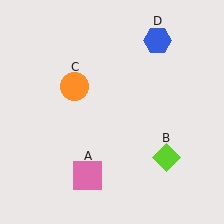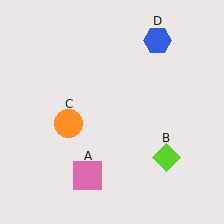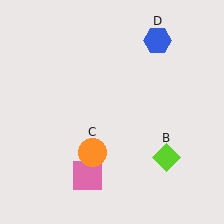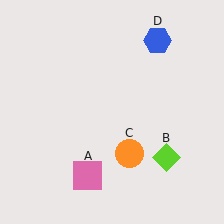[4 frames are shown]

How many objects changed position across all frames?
1 object changed position: orange circle (object C).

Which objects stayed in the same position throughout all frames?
Pink square (object A) and lime diamond (object B) and blue hexagon (object D) remained stationary.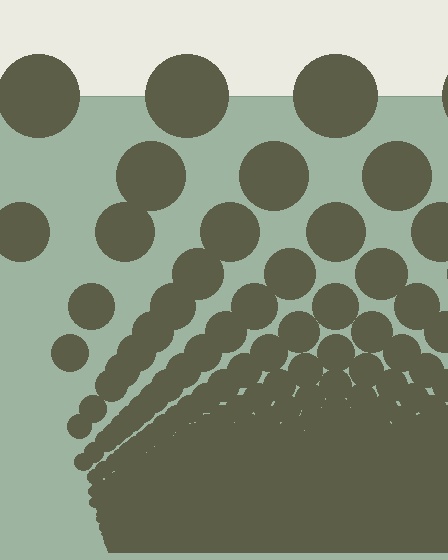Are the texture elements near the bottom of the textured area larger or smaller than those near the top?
Smaller. The gradient is inverted — elements near the bottom are smaller and denser.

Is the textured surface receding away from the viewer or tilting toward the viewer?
The surface appears to tilt toward the viewer. Texture elements get larger and sparser toward the top.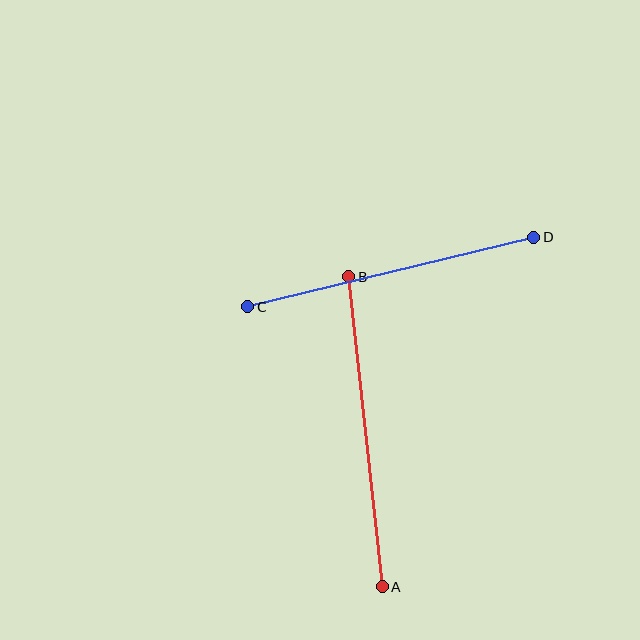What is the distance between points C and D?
The distance is approximately 294 pixels.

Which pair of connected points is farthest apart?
Points A and B are farthest apart.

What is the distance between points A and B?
The distance is approximately 312 pixels.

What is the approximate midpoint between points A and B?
The midpoint is at approximately (366, 432) pixels.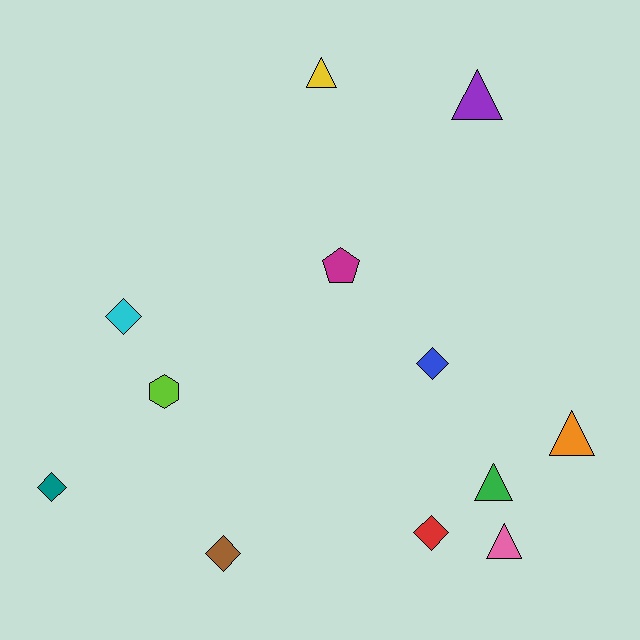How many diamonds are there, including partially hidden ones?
There are 5 diamonds.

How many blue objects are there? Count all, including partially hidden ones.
There is 1 blue object.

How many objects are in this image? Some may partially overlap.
There are 12 objects.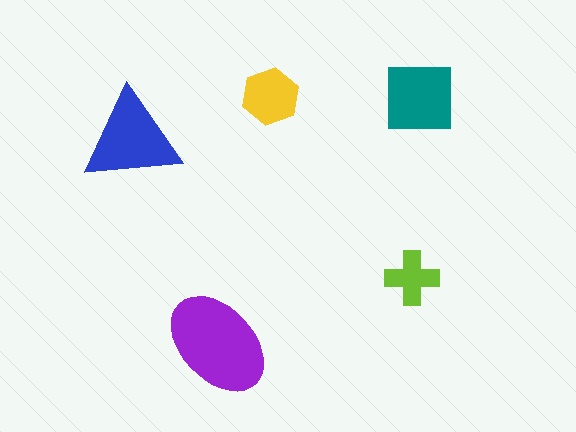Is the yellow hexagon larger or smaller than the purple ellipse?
Smaller.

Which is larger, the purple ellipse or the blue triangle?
The purple ellipse.